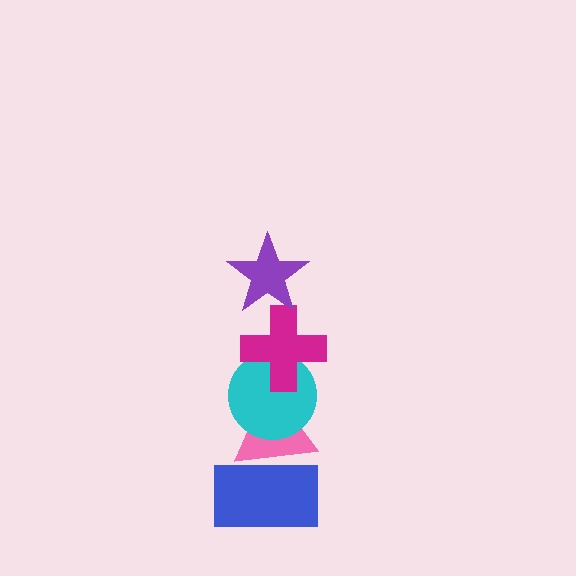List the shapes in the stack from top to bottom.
From top to bottom: the purple star, the magenta cross, the cyan circle, the pink triangle, the blue rectangle.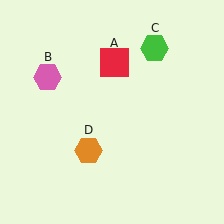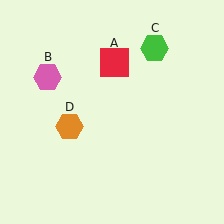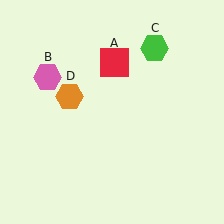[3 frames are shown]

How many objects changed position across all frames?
1 object changed position: orange hexagon (object D).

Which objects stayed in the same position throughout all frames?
Red square (object A) and pink hexagon (object B) and green hexagon (object C) remained stationary.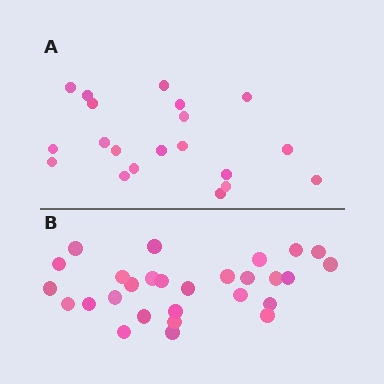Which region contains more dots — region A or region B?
Region B (the bottom region) has more dots.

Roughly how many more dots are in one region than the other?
Region B has roughly 8 or so more dots than region A.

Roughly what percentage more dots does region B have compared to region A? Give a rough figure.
About 40% more.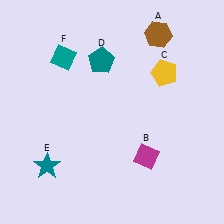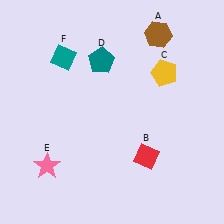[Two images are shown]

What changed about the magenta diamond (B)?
In Image 1, B is magenta. In Image 2, it changed to red.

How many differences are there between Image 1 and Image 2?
There are 2 differences between the two images.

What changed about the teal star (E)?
In Image 1, E is teal. In Image 2, it changed to pink.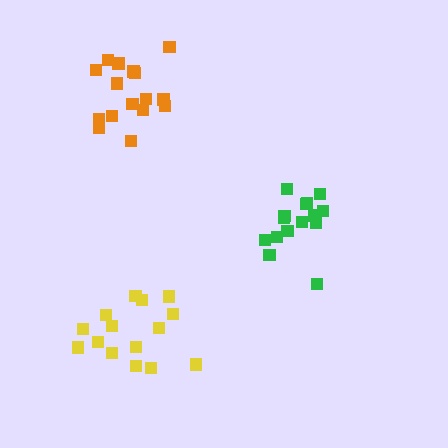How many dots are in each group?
Group 1: 15 dots, Group 2: 16 dots, Group 3: 15 dots (46 total).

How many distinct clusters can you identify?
There are 3 distinct clusters.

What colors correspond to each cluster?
The clusters are colored: green, orange, yellow.